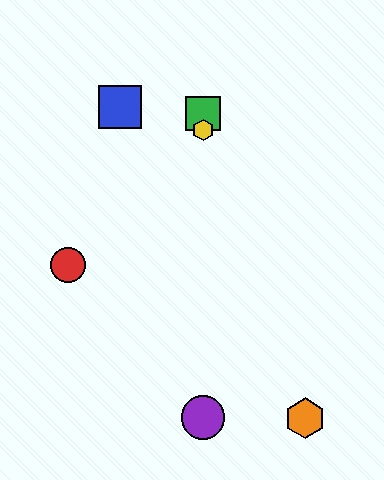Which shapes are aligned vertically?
The green square, the yellow hexagon, the purple circle are aligned vertically.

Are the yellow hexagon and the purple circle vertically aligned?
Yes, both are at x≈203.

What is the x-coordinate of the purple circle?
The purple circle is at x≈203.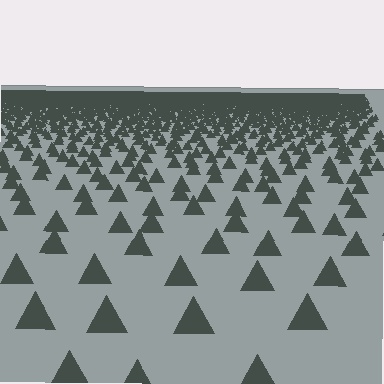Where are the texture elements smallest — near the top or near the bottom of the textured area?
Near the top.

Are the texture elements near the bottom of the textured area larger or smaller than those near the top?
Larger. Near the bottom, elements are closer to the viewer and appear at a bigger on-screen size.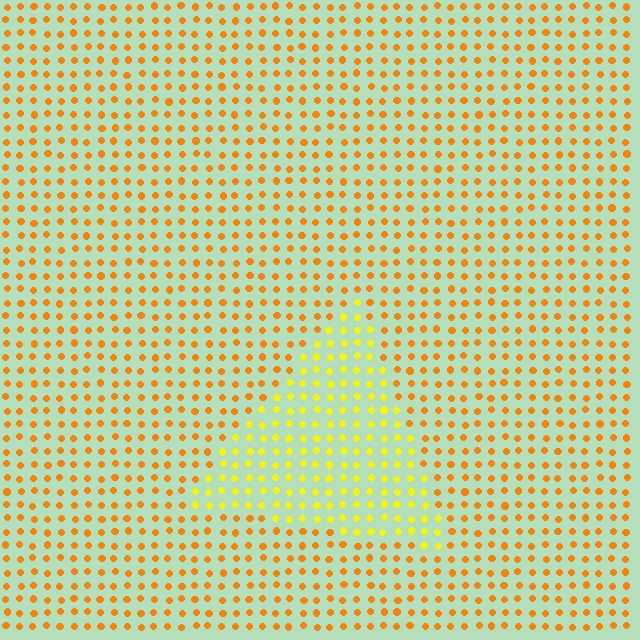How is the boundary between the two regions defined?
The boundary is defined purely by a slight shift in hue (about 30 degrees). Spacing, size, and orientation are identical on both sides.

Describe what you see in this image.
The image is filled with small orange elements in a uniform arrangement. A triangle-shaped region is visible where the elements are tinted to a slightly different hue, forming a subtle color boundary.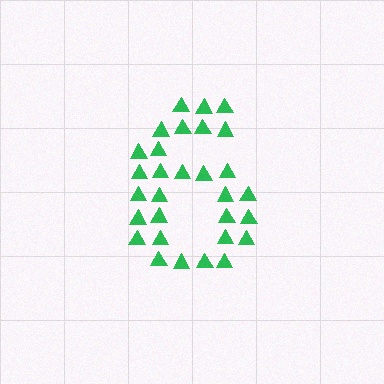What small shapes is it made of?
It is made of small triangles.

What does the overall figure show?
The overall figure shows the digit 6.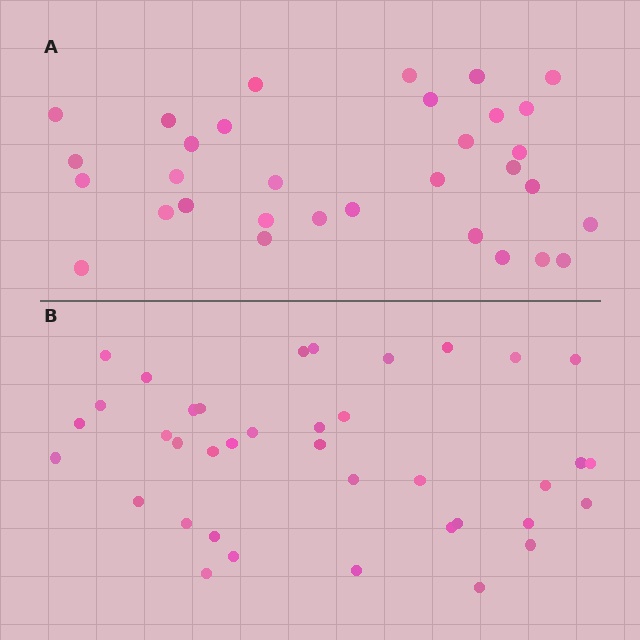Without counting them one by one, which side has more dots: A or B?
Region B (the bottom region) has more dots.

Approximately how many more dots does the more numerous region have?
Region B has about 6 more dots than region A.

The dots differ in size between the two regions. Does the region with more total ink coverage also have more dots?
No. Region A has more total ink coverage because its dots are larger, but region B actually contains more individual dots. Total area can be misleading — the number of items is what matters here.